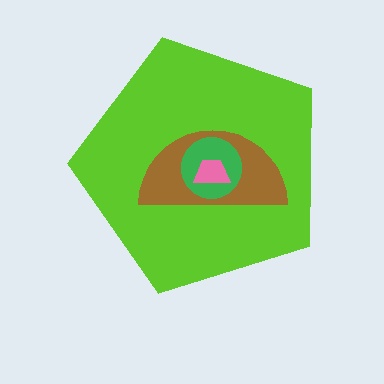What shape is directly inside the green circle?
The pink trapezoid.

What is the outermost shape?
The lime pentagon.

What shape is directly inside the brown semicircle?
The green circle.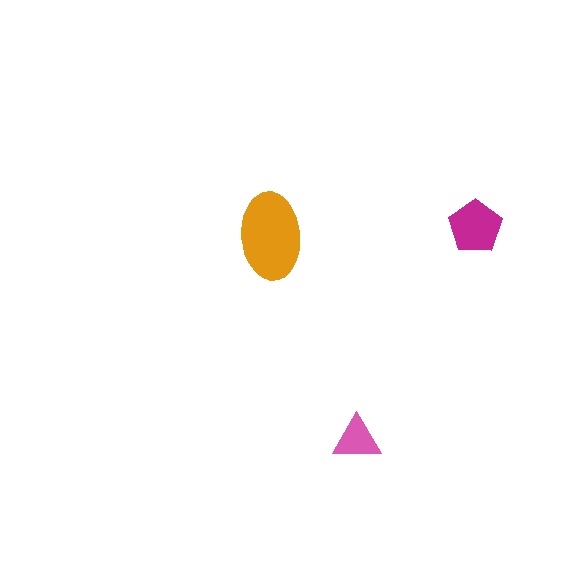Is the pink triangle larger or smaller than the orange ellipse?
Smaller.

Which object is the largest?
The orange ellipse.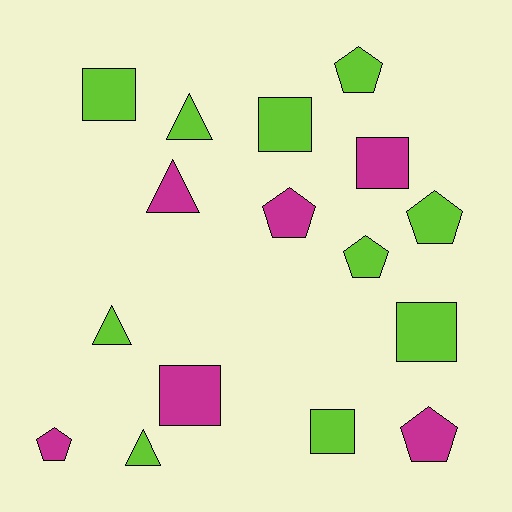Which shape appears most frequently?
Pentagon, with 6 objects.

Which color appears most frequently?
Lime, with 10 objects.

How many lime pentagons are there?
There are 3 lime pentagons.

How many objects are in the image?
There are 16 objects.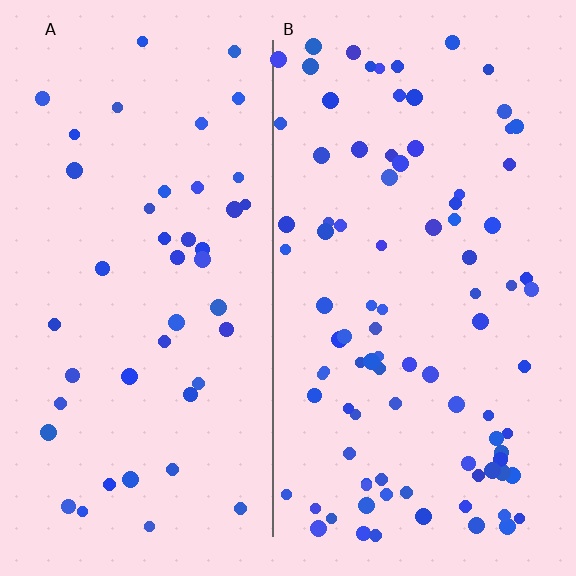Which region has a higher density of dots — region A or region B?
B (the right).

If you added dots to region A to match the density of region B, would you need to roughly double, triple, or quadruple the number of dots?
Approximately double.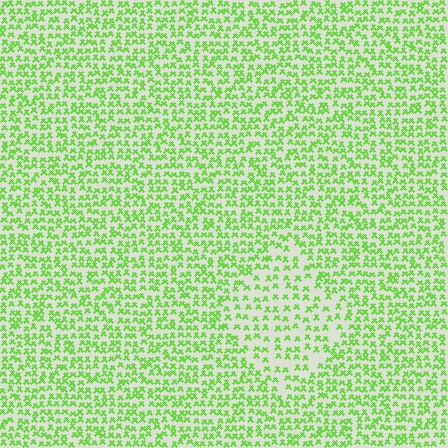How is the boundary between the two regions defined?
The boundary is defined by a change in element density (approximately 1.7x ratio). All elements are the same color, size, and shape.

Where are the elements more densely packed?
The elements are more densely packed outside the diamond boundary.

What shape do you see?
I see a diamond.